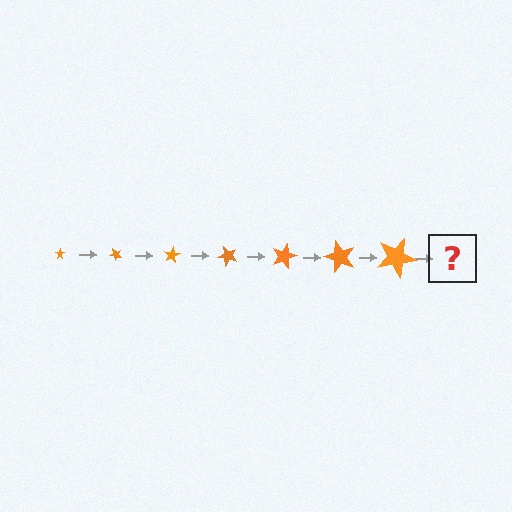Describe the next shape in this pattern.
It should be a star, larger than the previous one and rotated 280 degrees from the start.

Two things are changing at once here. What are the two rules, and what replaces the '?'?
The two rules are that the star grows larger each step and it rotates 40 degrees each step. The '?' should be a star, larger than the previous one and rotated 280 degrees from the start.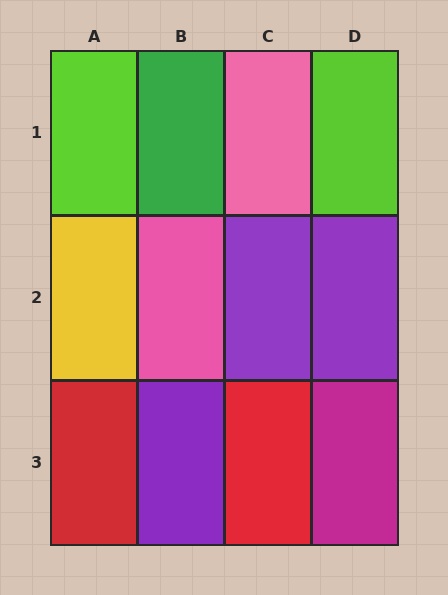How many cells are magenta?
1 cell is magenta.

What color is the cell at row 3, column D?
Magenta.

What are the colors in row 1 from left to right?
Lime, green, pink, lime.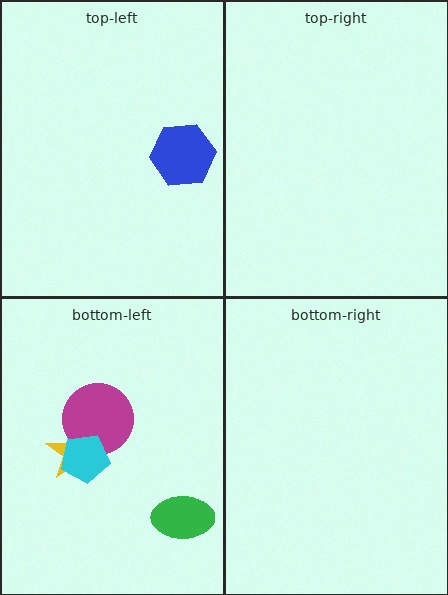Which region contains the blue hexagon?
The top-left region.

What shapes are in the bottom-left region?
The yellow star, the green ellipse, the magenta circle, the cyan pentagon.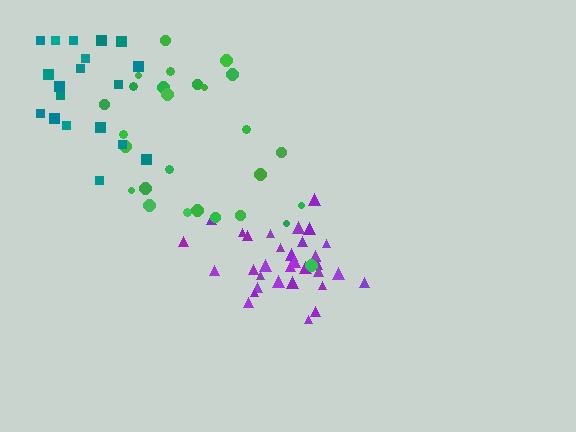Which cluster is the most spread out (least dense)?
Green.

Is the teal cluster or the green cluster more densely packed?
Teal.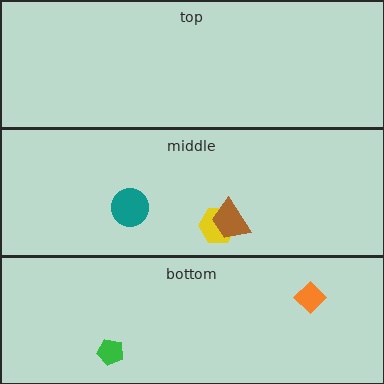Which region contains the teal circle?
The middle region.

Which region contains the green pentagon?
The bottom region.